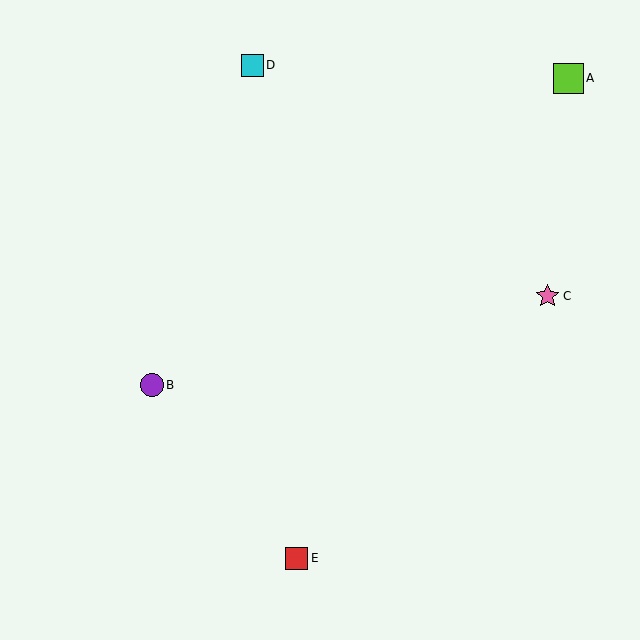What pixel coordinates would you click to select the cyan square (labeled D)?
Click at (253, 65) to select the cyan square D.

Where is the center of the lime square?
The center of the lime square is at (568, 78).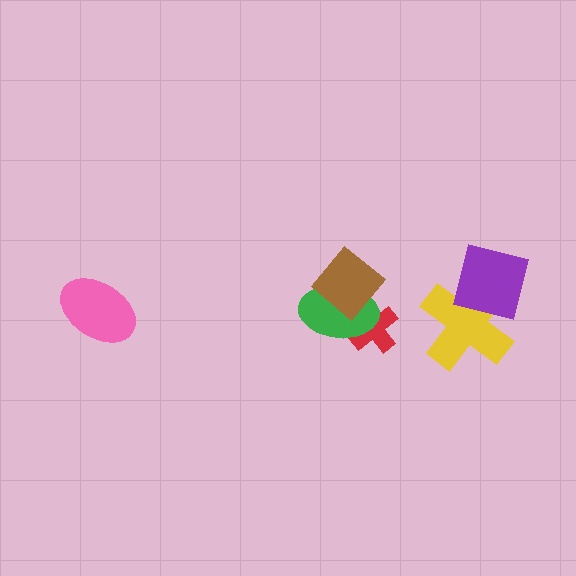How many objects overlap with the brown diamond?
1 object overlaps with the brown diamond.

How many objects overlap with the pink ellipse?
0 objects overlap with the pink ellipse.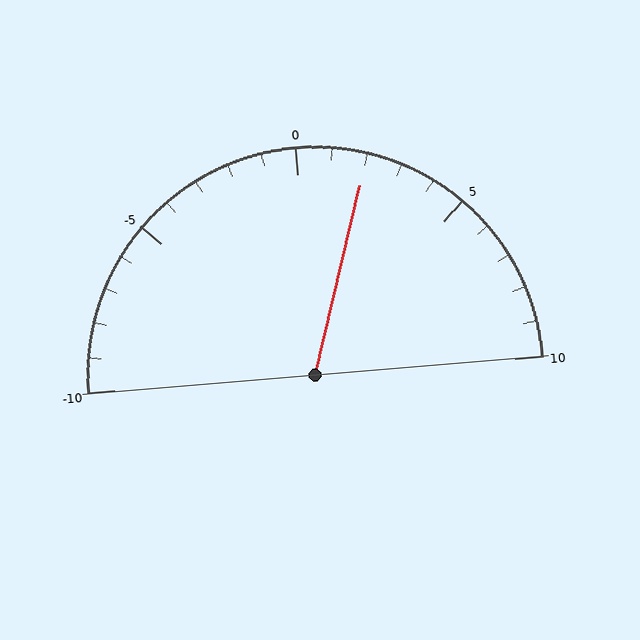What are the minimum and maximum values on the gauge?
The gauge ranges from -10 to 10.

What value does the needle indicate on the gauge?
The needle indicates approximately 2.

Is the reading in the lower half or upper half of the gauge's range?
The reading is in the upper half of the range (-10 to 10).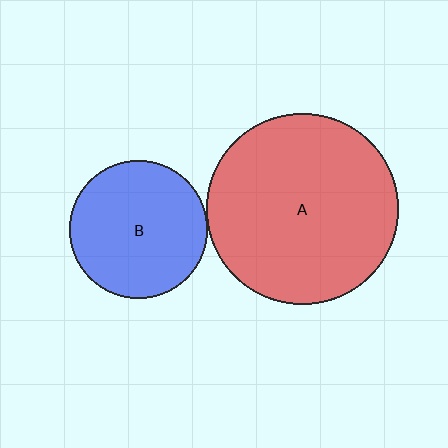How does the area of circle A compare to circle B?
Approximately 1.9 times.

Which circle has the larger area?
Circle A (red).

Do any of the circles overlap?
No, none of the circles overlap.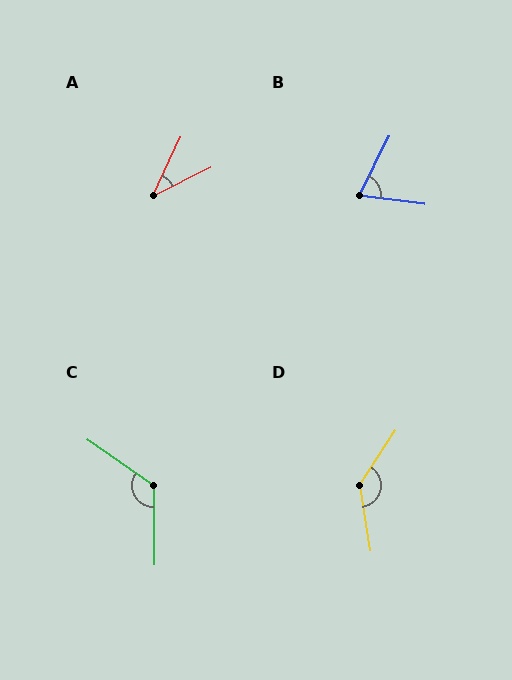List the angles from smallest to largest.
A (38°), B (71°), C (125°), D (137°).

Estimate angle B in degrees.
Approximately 71 degrees.